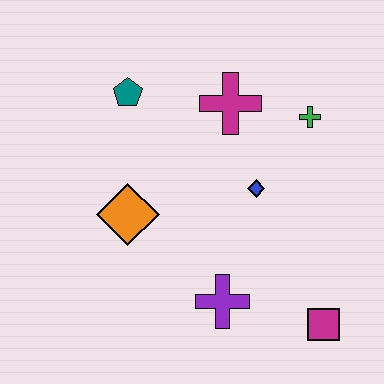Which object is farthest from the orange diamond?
The magenta square is farthest from the orange diamond.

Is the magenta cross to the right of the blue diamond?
No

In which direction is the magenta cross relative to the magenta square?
The magenta cross is above the magenta square.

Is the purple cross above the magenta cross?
No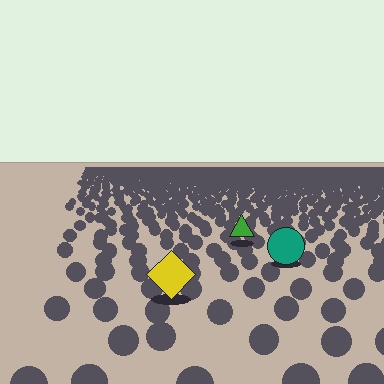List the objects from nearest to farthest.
From nearest to farthest: the yellow diamond, the teal circle, the green triangle.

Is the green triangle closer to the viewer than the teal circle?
No. The teal circle is closer — you can tell from the texture gradient: the ground texture is coarser near it.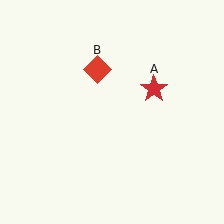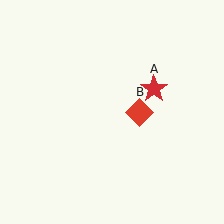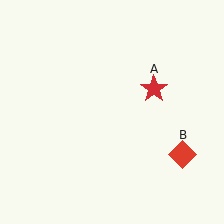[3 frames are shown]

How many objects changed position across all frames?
1 object changed position: red diamond (object B).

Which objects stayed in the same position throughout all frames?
Red star (object A) remained stationary.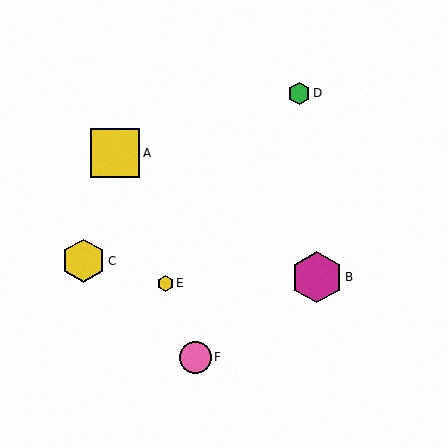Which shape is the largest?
The magenta hexagon (labeled B) is the largest.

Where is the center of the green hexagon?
The center of the green hexagon is at (299, 93).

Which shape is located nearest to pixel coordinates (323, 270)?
The magenta hexagon (labeled B) at (317, 277) is nearest to that location.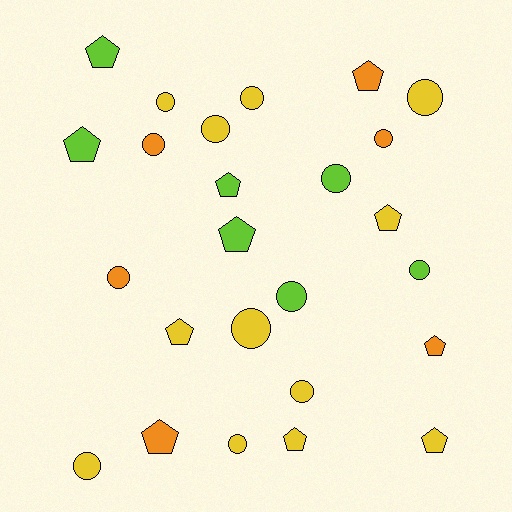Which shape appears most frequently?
Circle, with 14 objects.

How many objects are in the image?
There are 25 objects.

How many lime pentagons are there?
There are 4 lime pentagons.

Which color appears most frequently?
Yellow, with 12 objects.